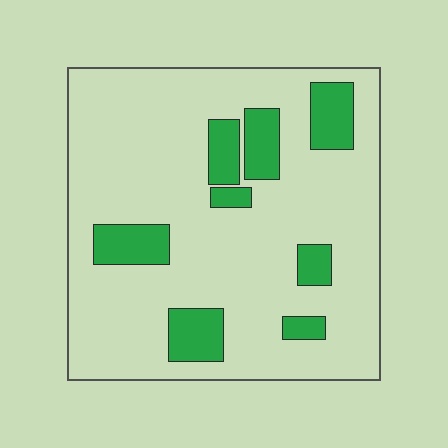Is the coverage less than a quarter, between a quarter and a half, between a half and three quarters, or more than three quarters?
Less than a quarter.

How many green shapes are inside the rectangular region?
8.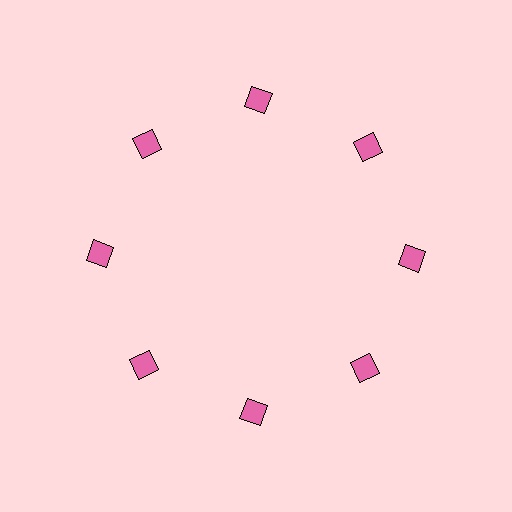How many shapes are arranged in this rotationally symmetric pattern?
There are 8 shapes, arranged in 8 groups of 1.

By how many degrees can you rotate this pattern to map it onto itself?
The pattern maps onto itself every 45 degrees of rotation.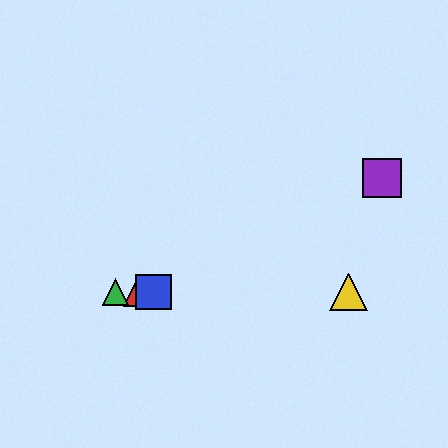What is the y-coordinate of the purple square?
The purple square is at y≈178.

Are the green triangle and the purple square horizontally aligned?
No, the green triangle is at y≈292 and the purple square is at y≈178.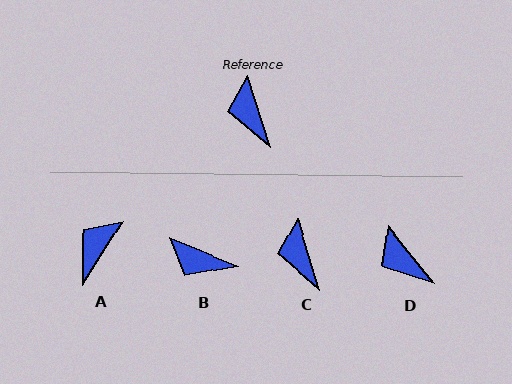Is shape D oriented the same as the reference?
No, it is off by about 22 degrees.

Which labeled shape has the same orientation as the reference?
C.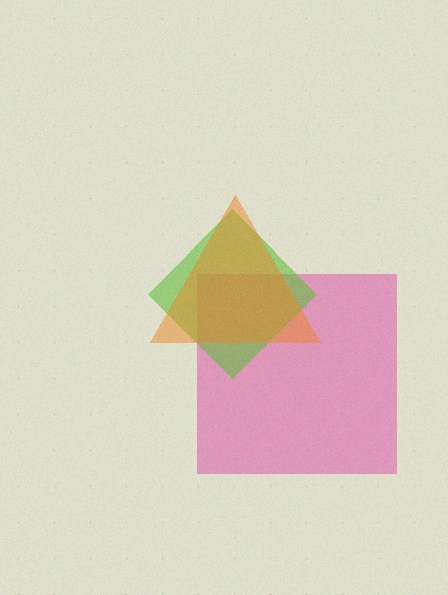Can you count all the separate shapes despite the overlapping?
Yes, there are 3 separate shapes.